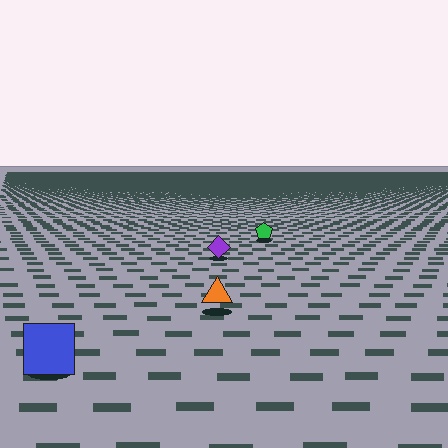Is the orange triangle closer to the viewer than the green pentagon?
Yes. The orange triangle is closer — you can tell from the texture gradient: the ground texture is coarser near it.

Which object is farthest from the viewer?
The green pentagon is farthest from the viewer. It appears smaller and the ground texture around it is denser.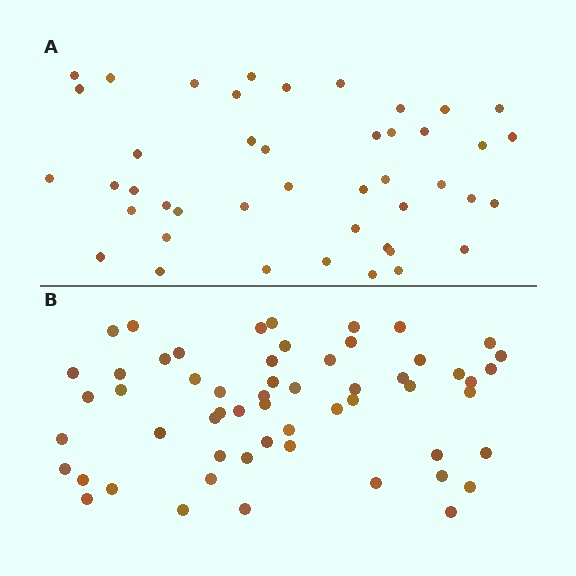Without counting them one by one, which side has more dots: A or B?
Region B (the bottom region) has more dots.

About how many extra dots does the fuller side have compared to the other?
Region B has approximately 15 more dots than region A.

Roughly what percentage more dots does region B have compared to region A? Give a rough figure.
About 30% more.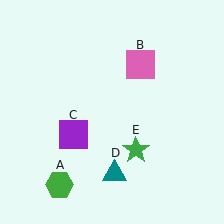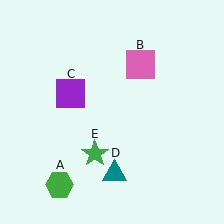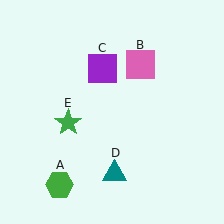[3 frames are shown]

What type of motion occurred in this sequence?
The purple square (object C), green star (object E) rotated clockwise around the center of the scene.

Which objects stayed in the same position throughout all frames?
Green hexagon (object A) and pink square (object B) and teal triangle (object D) remained stationary.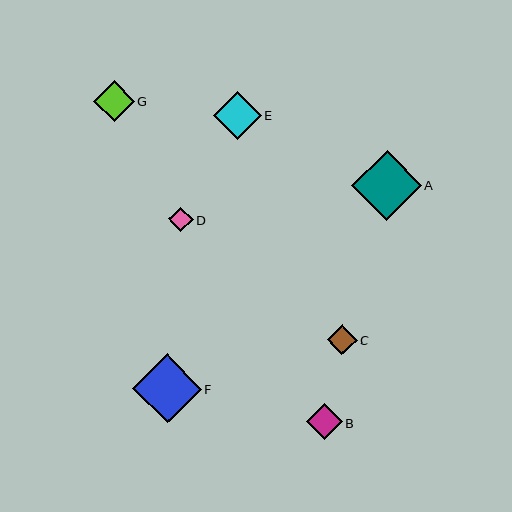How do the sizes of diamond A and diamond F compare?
Diamond A and diamond F are approximately the same size.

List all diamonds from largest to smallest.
From largest to smallest: A, F, E, G, B, C, D.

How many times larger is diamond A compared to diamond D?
Diamond A is approximately 2.9 times the size of diamond D.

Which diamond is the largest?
Diamond A is the largest with a size of approximately 70 pixels.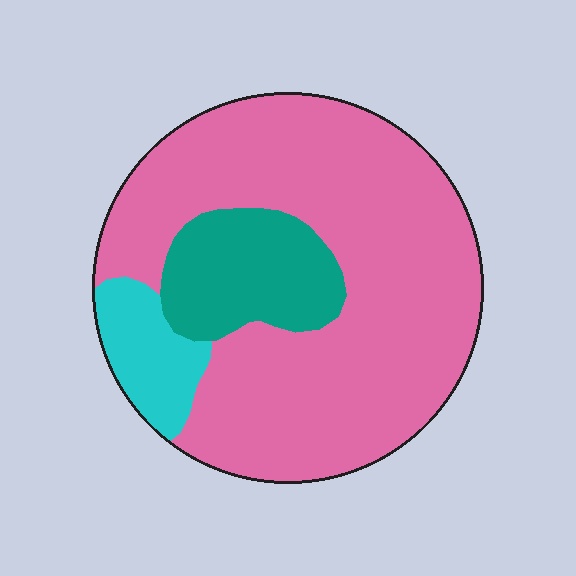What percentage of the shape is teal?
Teal takes up about one sixth (1/6) of the shape.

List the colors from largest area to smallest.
From largest to smallest: pink, teal, cyan.